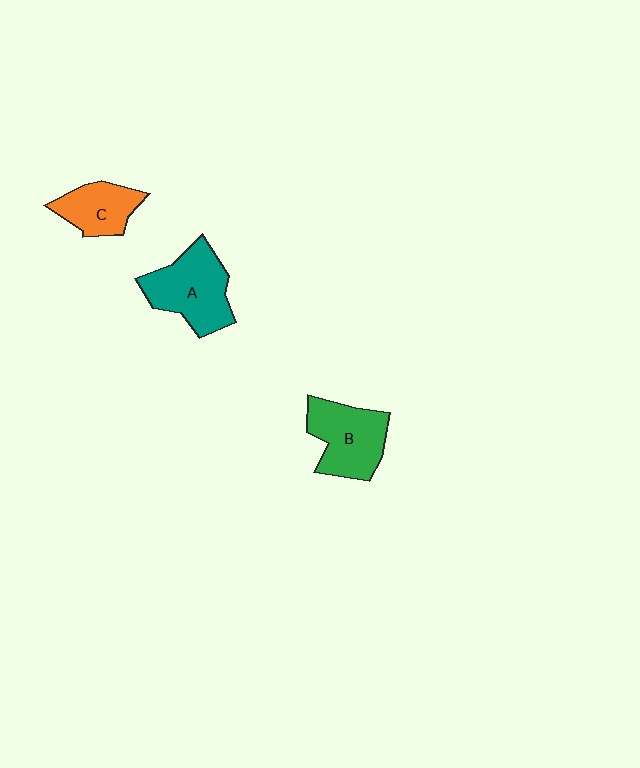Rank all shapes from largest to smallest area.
From largest to smallest: A (teal), B (green), C (orange).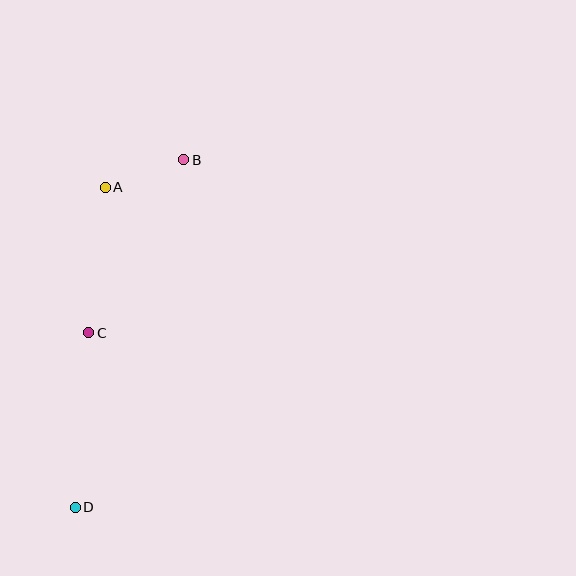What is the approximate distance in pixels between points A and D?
The distance between A and D is approximately 321 pixels.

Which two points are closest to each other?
Points A and B are closest to each other.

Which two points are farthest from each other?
Points B and D are farthest from each other.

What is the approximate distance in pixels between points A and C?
The distance between A and C is approximately 146 pixels.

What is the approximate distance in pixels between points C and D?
The distance between C and D is approximately 175 pixels.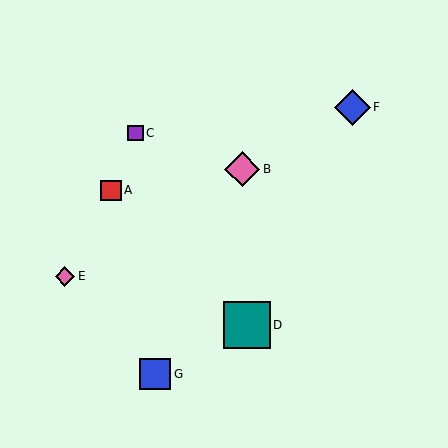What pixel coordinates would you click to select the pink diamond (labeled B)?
Click at (242, 169) to select the pink diamond B.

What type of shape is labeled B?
Shape B is a pink diamond.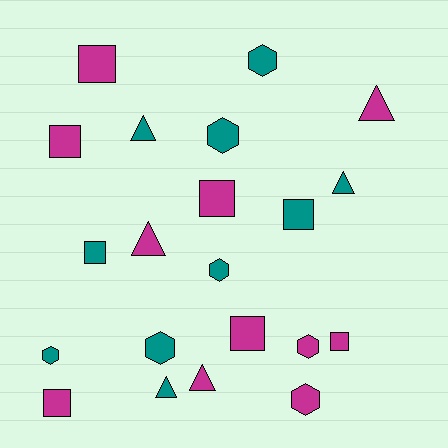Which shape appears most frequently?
Square, with 8 objects.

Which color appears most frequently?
Magenta, with 11 objects.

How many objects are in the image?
There are 21 objects.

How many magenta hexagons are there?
There are 2 magenta hexagons.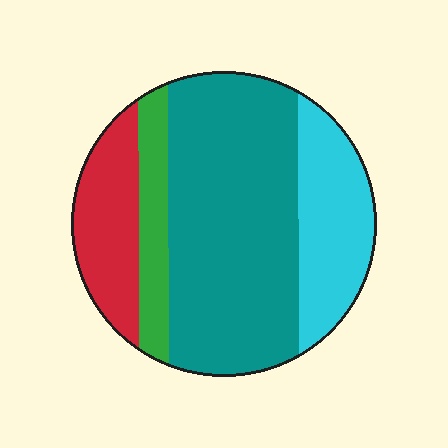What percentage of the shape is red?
Red takes up about one sixth (1/6) of the shape.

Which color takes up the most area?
Teal, at roughly 50%.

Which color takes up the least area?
Green, at roughly 10%.